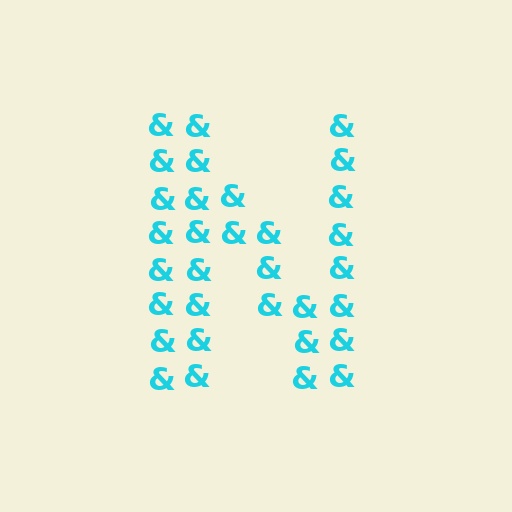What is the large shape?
The large shape is the letter N.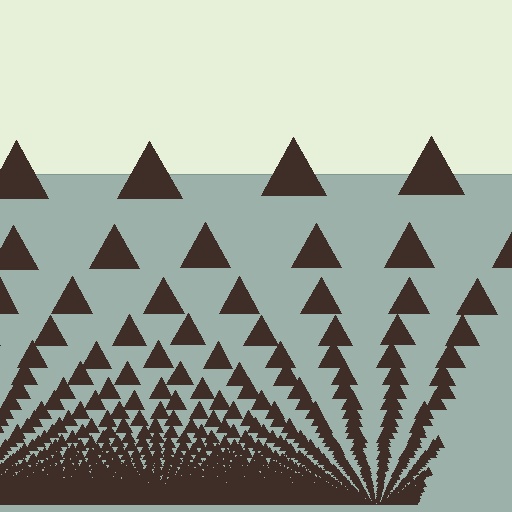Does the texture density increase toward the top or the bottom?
Density increases toward the bottom.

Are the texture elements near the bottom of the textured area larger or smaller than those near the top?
Smaller. The gradient is inverted — elements near the bottom are smaller and denser.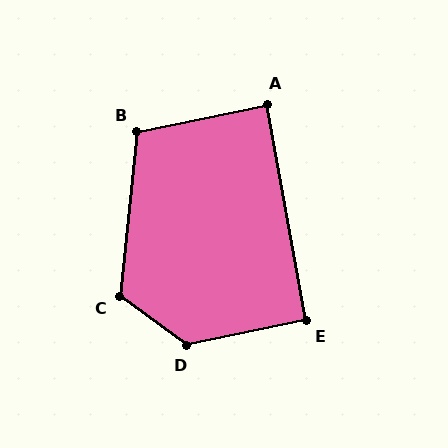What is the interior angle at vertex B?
Approximately 108 degrees (obtuse).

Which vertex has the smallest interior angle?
A, at approximately 88 degrees.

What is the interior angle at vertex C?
Approximately 120 degrees (obtuse).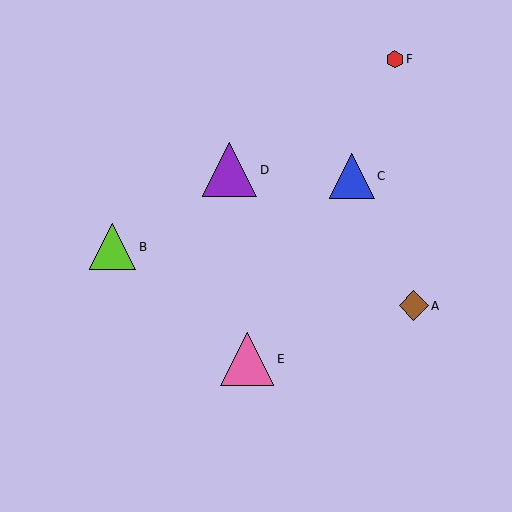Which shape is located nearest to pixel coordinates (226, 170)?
The purple triangle (labeled D) at (230, 170) is nearest to that location.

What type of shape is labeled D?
Shape D is a purple triangle.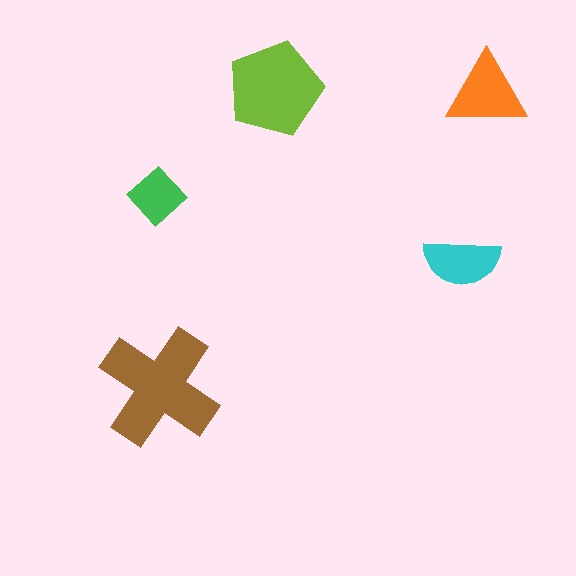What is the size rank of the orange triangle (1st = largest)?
3rd.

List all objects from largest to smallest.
The brown cross, the lime pentagon, the orange triangle, the cyan semicircle, the green diamond.